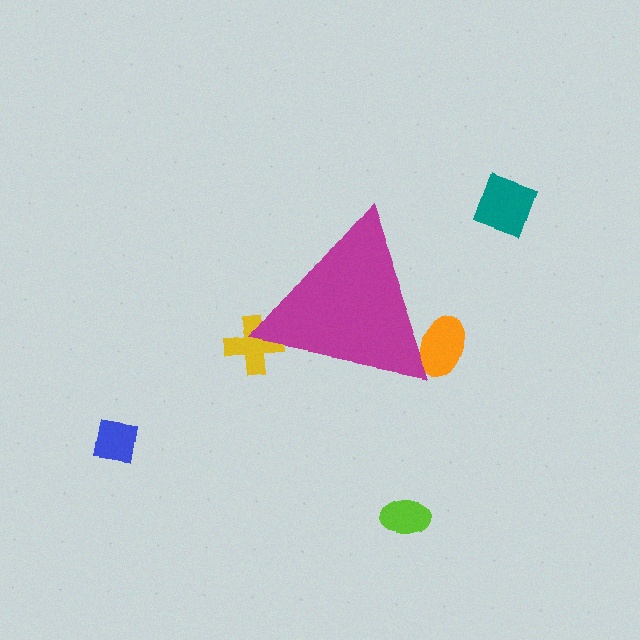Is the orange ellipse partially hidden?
Yes, the orange ellipse is partially hidden behind the magenta triangle.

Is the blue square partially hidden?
No, the blue square is fully visible.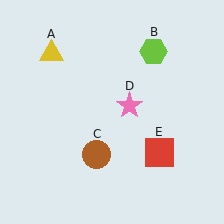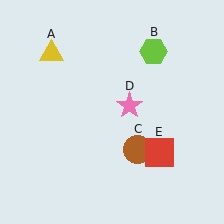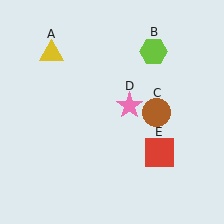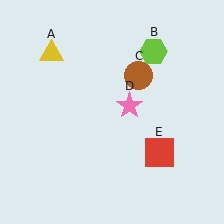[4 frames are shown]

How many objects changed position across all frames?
1 object changed position: brown circle (object C).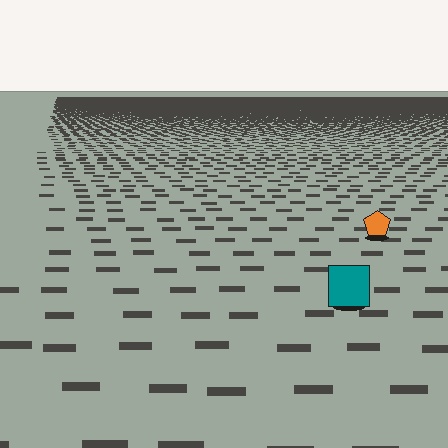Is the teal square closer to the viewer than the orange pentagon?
Yes. The teal square is closer — you can tell from the texture gradient: the ground texture is coarser near it.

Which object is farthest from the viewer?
The orange pentagon is farthest from the viewer. It appears smaller and the ground texture around it is denser.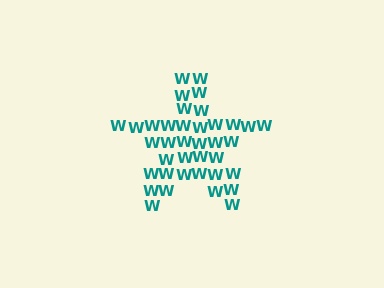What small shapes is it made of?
It is made of small letter W's.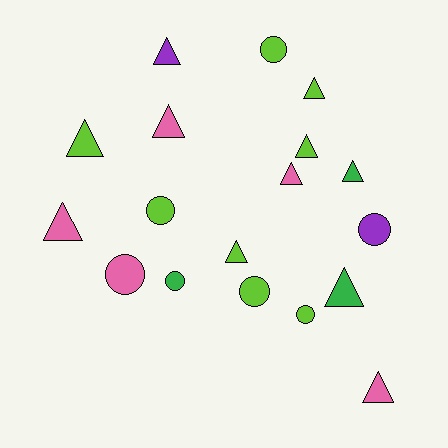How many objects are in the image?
There are 18 objects.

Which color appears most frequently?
Lime, with 8 objects.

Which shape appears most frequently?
Triangle, with 11 objects.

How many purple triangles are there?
There is 1 purple triangle.